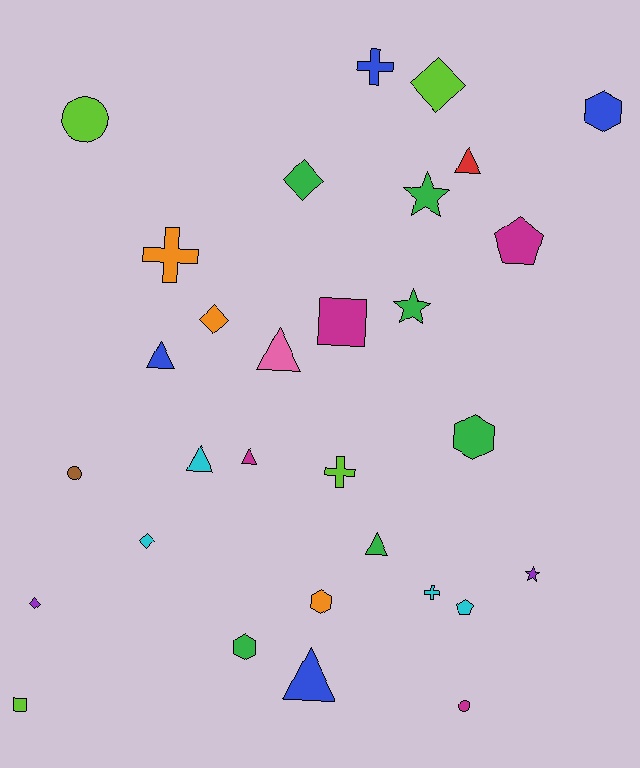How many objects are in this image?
There are 30 objects.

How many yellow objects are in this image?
There are no yellow objects.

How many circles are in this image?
There are 3 circles.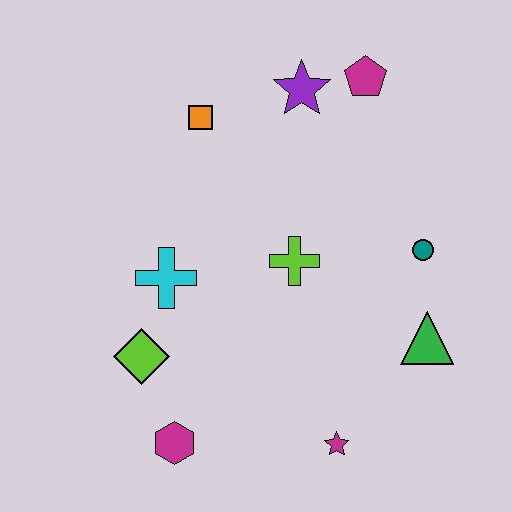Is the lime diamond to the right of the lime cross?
No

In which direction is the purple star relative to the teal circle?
The purple star is above the teal circle.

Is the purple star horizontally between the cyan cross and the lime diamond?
No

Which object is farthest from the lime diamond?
The magenta pentagon is farthest from the lime diamond.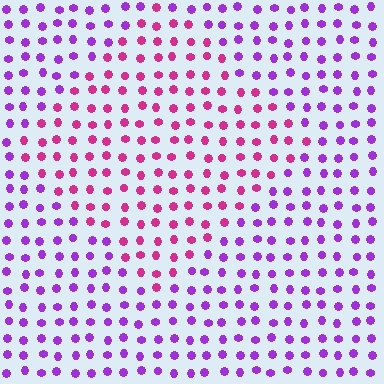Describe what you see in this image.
The image is filled with small purple elements in a uniform arrangement. A diamond-shaped region is visible where the elements are tinted to a slightly different hue, forming a subtle color boundary.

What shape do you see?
I see a diamond.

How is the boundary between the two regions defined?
The boundary is defined purely by a slight shift in hue (about 44 degrees). Spacing, size, and orientation are identical on both sides.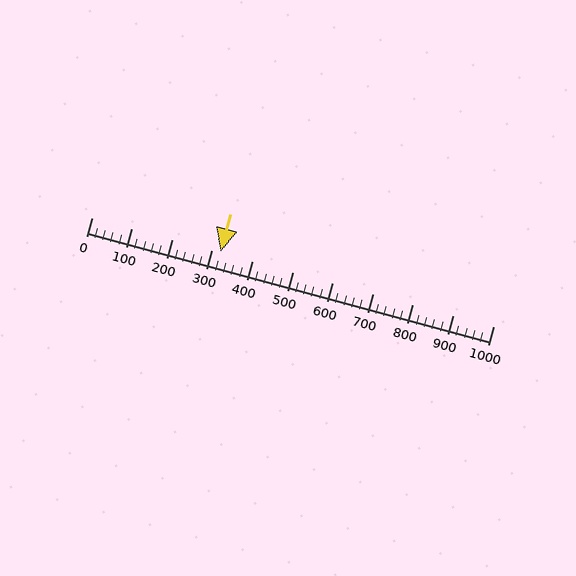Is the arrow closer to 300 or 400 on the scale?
The arrow is closer to 300.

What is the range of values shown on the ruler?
The ruler shows values from 0 to 1000.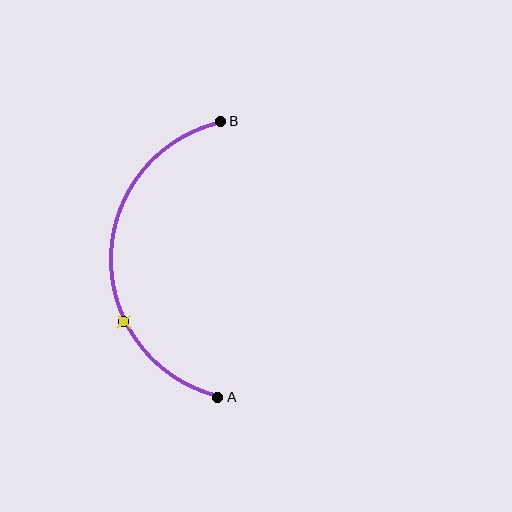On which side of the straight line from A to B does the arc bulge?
The arc bulges to the left of the straight line connecting A and B.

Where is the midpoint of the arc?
The arc midpoint is the point on the curve farthest from the straight line joining A and B. It sits to the left of that line.